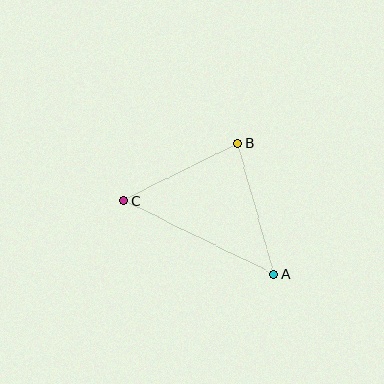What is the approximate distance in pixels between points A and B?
The distance between A and B is approximately 136 pixels.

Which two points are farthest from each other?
Points A and C are farthest from each other.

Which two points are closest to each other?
Points B and C are closest to each other.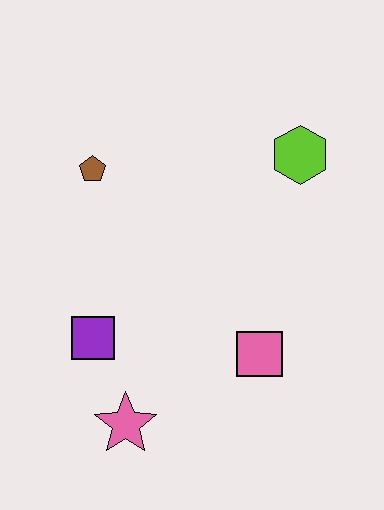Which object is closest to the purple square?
The pink star is closest to the purple square.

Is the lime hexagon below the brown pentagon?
No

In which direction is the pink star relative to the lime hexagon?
The pink star is below the lime hexagon.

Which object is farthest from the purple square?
The lime hexagon is farthest from the purple square.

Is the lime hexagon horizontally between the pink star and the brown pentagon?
No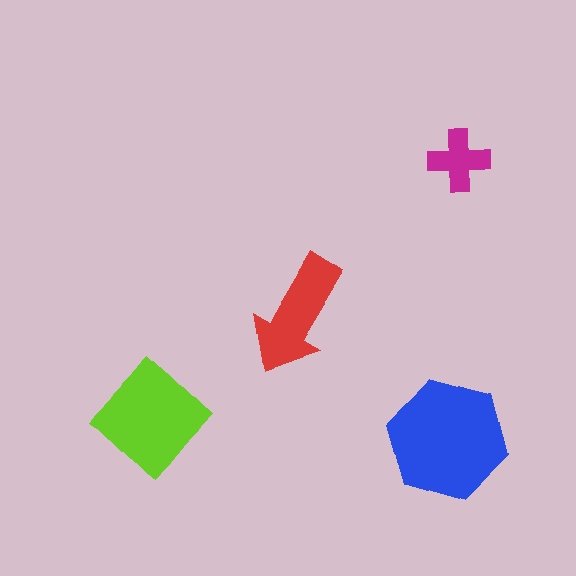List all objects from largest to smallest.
The blue hexagon, the lime diamond, the red arrow, the magenta cross.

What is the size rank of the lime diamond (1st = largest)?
2nd.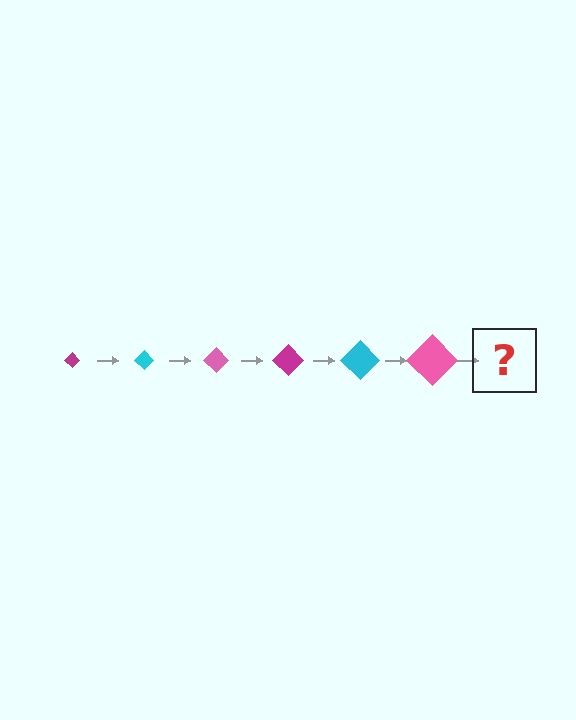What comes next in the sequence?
The next element should be a magenta diamond, larger than the previous one.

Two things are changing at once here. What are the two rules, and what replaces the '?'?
The two rules are that the diamond grows larger each step and the color cycles through magenta, cyan, and pink. The '?' should be a magenta diamond, larger than the previous one.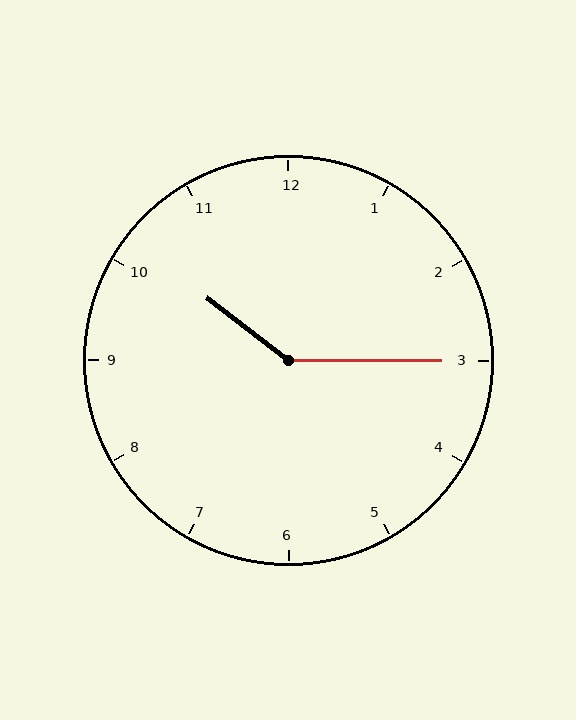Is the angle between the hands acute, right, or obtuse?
It is obtuse.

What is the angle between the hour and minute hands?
Approximately 142 degrees.